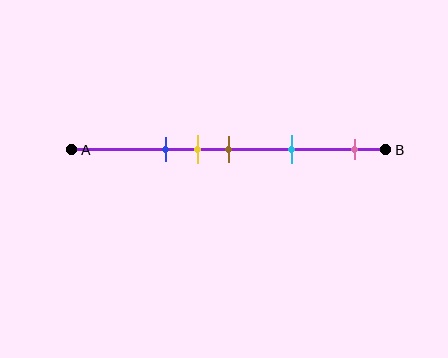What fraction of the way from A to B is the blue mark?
The blue mark is approximately 30% (0.3) of the way from A to B.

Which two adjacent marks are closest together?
The yellow and brown marks are the closest adjacent pair.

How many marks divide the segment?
There are 5 marks dividing the segment.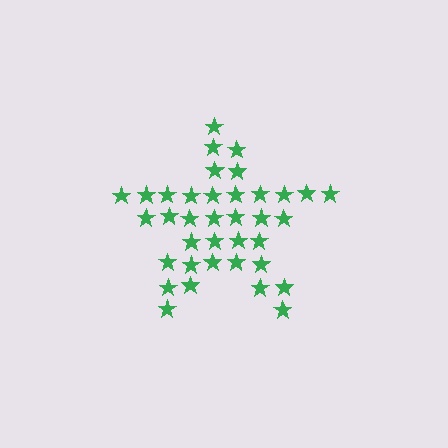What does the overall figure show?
The overall figure shows a star.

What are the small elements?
The small elements are stars.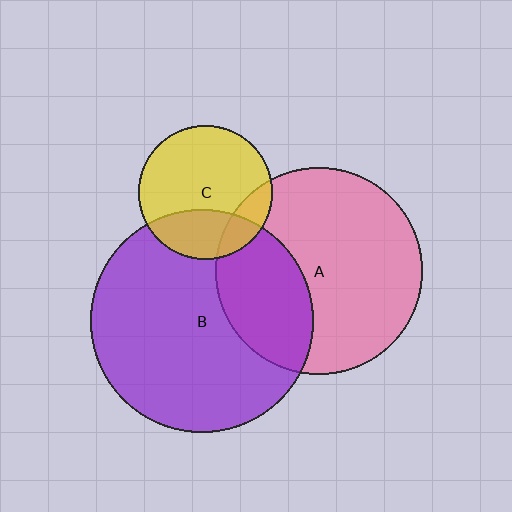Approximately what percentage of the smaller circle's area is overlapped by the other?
Approximately 15%.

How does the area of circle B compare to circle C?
Approximately 2.7 times.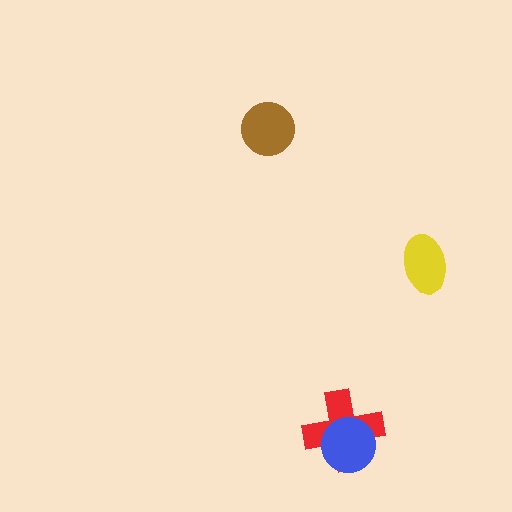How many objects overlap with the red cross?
1 object overlaps with the red cross.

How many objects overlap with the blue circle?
1 object overlaps with the blue circle.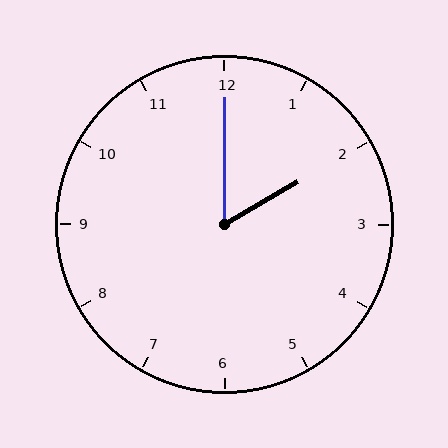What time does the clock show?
2:00.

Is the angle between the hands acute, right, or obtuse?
It is acute.